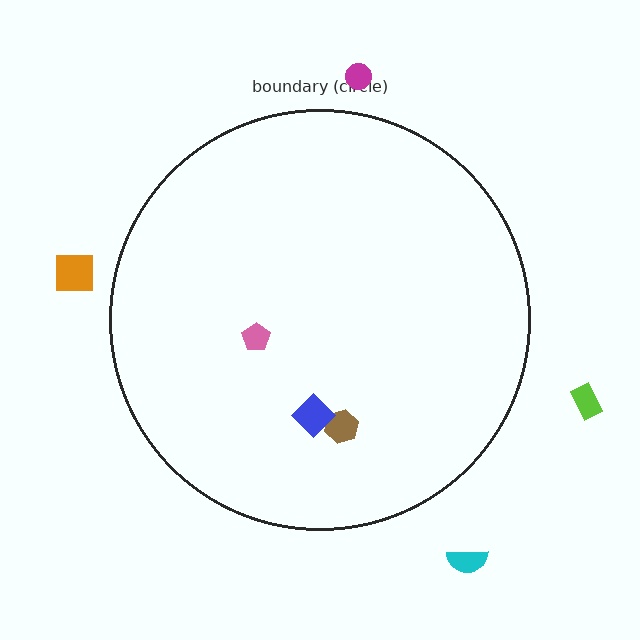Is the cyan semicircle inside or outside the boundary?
Outside.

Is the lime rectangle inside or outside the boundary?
Outside.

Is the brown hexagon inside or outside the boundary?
Inside.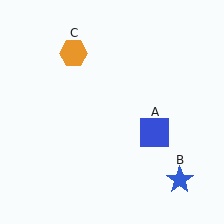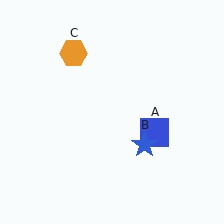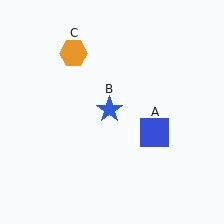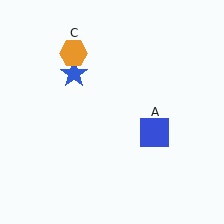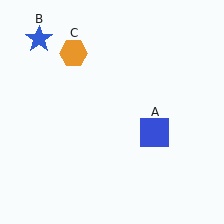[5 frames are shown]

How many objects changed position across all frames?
1 object changed position: blue star (object B).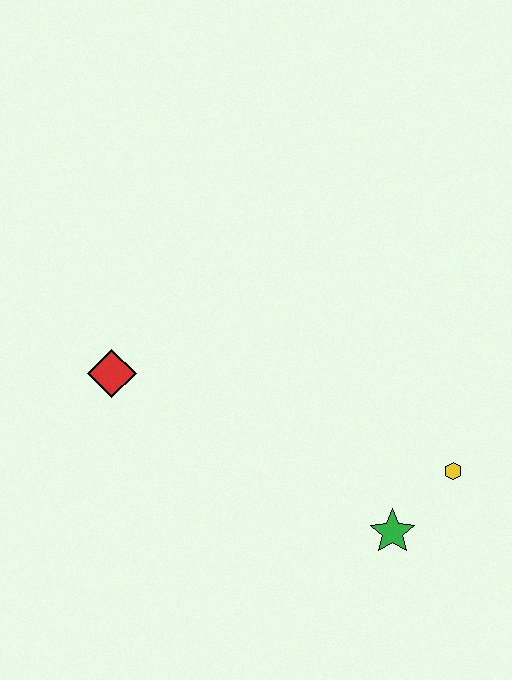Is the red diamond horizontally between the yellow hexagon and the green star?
No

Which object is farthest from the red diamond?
The yellow hexagon is farthest from the red diamond.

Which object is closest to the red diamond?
The green star is closest to the red diamond.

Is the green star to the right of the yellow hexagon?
No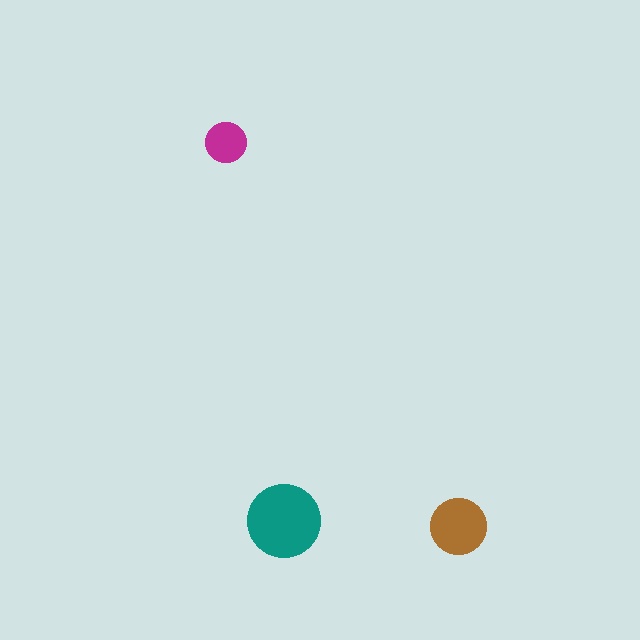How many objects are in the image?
There are 3 objects in the image.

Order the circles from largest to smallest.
the teal one, the brown one, the magenta one.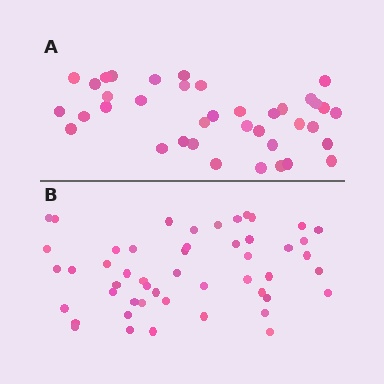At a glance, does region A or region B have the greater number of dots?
Region B (the bottom region) has more dots.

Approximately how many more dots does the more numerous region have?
Region B has roughly 12 or so more dots than region A.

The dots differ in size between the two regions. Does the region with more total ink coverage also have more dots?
No. Region A has more total ink coverage because its dots are larger, but region B actually contains more individual dots. Total area can be misleading — the number of items is what matters here.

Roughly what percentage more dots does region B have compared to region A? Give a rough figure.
About 30% more.